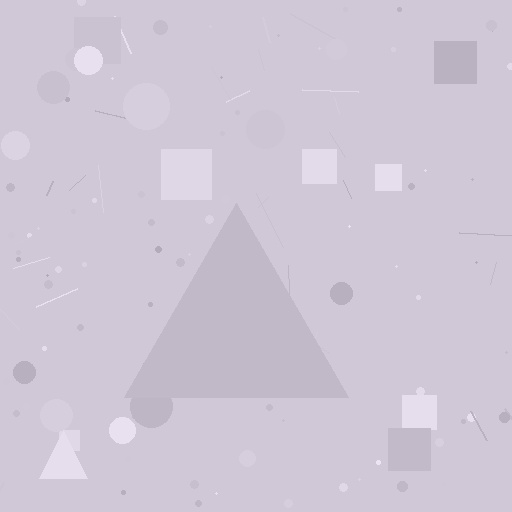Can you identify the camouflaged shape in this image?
The camouflaged shape is a triangle.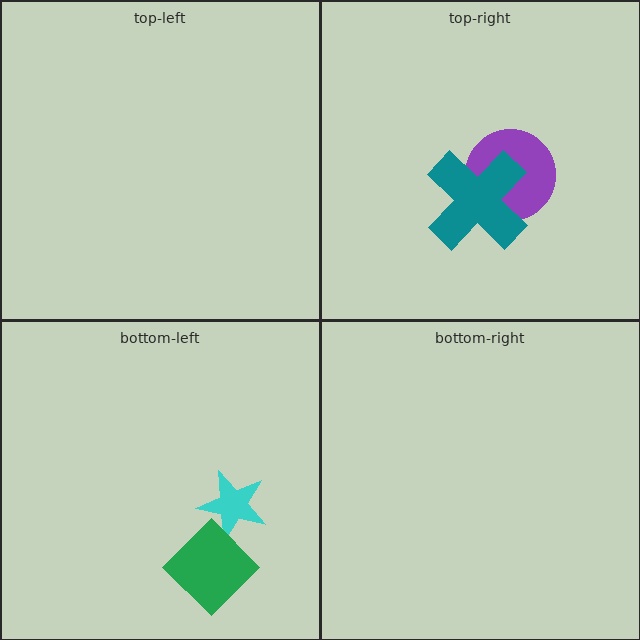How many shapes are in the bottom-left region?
2.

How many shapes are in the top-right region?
2.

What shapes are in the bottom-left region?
The cyan star, the green diamond.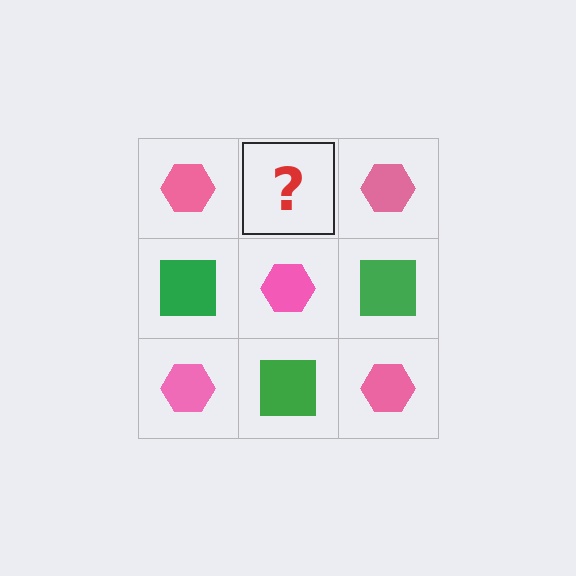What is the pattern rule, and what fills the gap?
The rule is that it alternates pink hexagon and green square in a checkerboard pattern. The gap should be filled with a green square.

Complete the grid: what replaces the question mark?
The question mark should be replaced with a green square.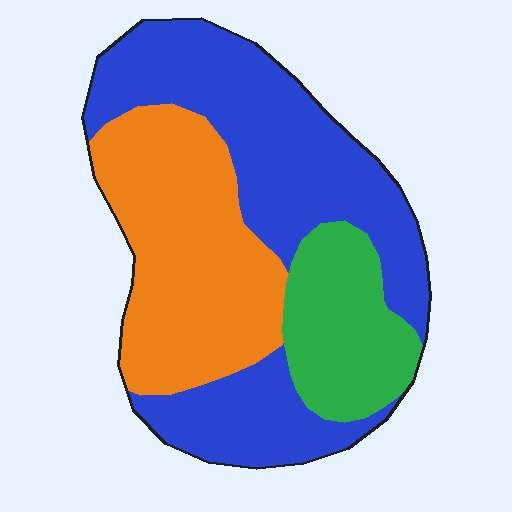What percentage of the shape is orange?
Orange covers about 35% of the shape.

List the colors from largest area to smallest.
From largest to smallest: blue, orange, green.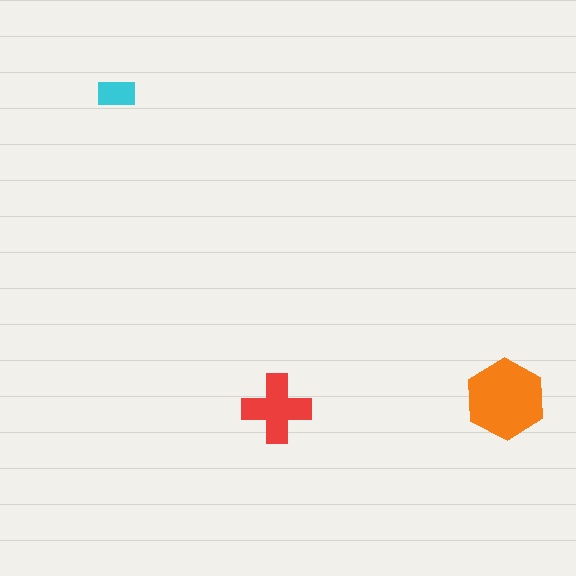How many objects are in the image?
There are 3 objects in the image.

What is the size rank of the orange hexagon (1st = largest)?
1st.